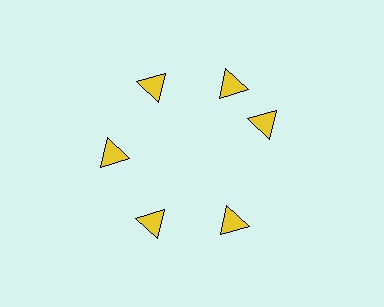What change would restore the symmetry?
The symmetry would be restored by rotating it back into even spacing with its neighbors so that all 6 triangles sit at equal angles and equal distance from the center.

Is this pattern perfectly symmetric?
No. The 6 yellow triangles are arranged in a ring, but one element near the 3 o'clock position is rotated out of alignment along the ring, breaking the 6-fold rotational symmetry.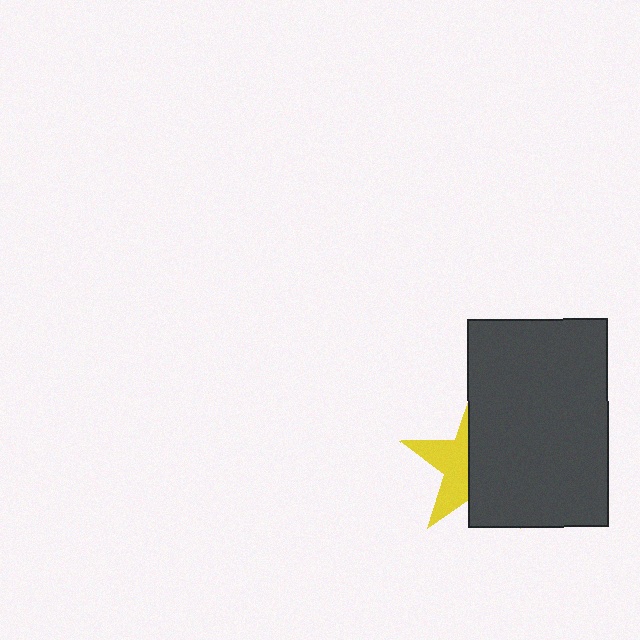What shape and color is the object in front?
The object in front is a dark gray rectangle.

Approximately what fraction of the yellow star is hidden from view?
Roughly 58% of the yellow star is hidden behind the dark gray rectangle.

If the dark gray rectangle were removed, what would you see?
You would see the complete yellow star.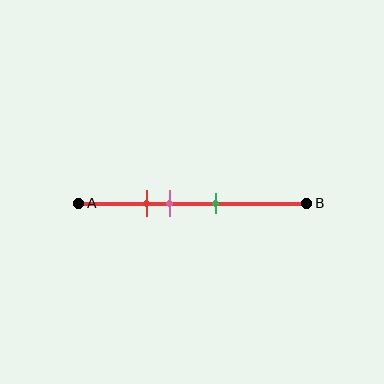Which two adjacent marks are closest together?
The red and pink marks are the closest adjacent pair.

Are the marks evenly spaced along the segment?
Yes, the marks are approximately evenly spaced.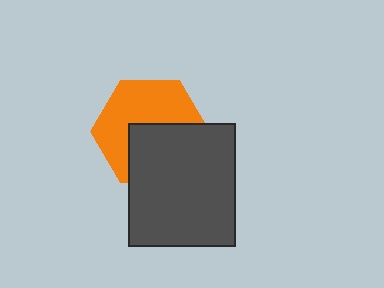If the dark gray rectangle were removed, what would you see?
You would see the complete orange hexagon.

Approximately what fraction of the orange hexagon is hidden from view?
Roughly 44% of the orange hexagon is hidden behind the dark gray rectangle.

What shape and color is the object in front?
The object in front is a dark gray rectangle.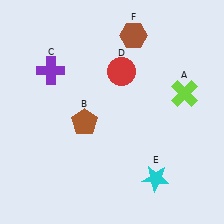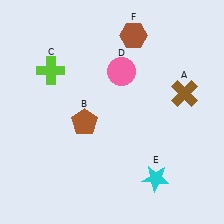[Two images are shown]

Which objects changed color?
A changed from lime to brown. C changed from purple to lime. D changed from red to pink.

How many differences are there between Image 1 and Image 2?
There are 3 differences between the two images.